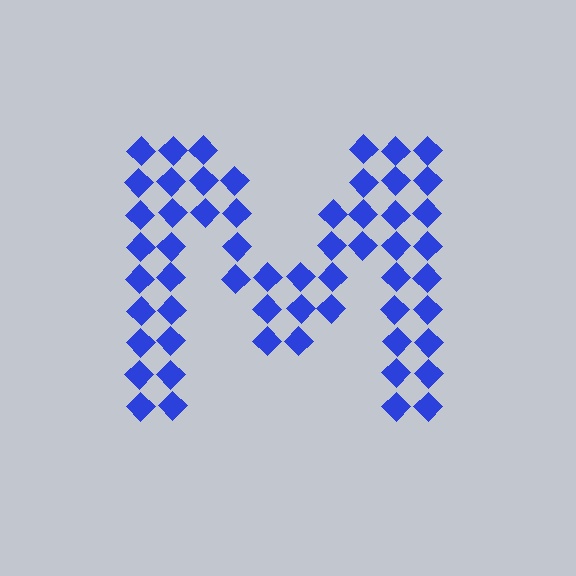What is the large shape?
The large shape is the letter M.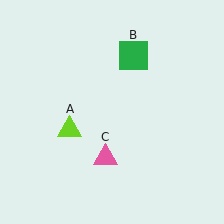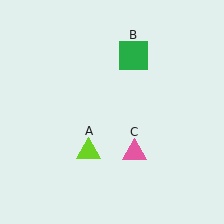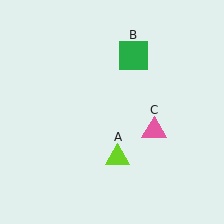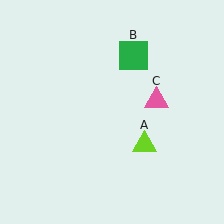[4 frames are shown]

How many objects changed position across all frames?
2 objects changed position: lime triangle (object A), pink triangle (object C).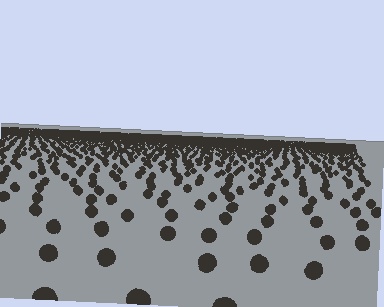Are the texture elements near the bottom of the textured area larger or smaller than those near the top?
Larger. Near the bottom, elements are closer to the viewer and appear at a bigger on-screen size.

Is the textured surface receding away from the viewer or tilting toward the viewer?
The surface is receding away from the viewer. Texture elements get smaller and denser toward the top.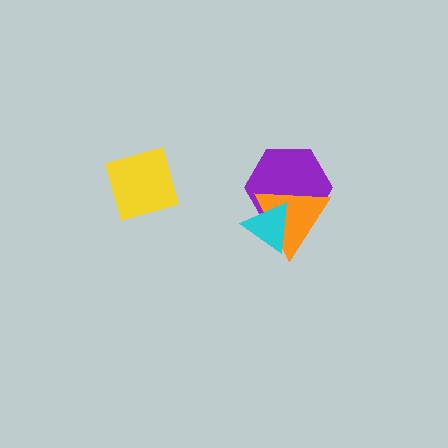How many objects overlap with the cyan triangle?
2 objects overlap with the cyan triangle.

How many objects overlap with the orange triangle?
2 objects overlap with the orange triangle.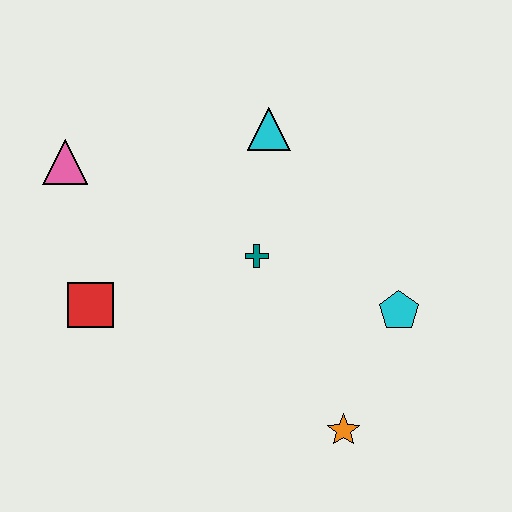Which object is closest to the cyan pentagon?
The orange star is closest to the cyan pentagon.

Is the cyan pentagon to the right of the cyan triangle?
Yes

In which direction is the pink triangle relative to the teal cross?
The pink triangle is to the left of the teal cross.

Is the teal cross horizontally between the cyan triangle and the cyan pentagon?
No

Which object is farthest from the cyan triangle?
The orange star is farthest from the cyan triangle.